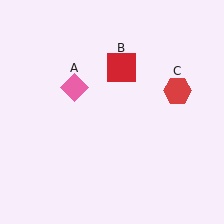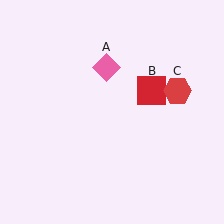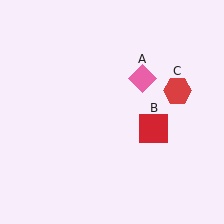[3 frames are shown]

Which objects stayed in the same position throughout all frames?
Red hexagon (object C) remained stationary.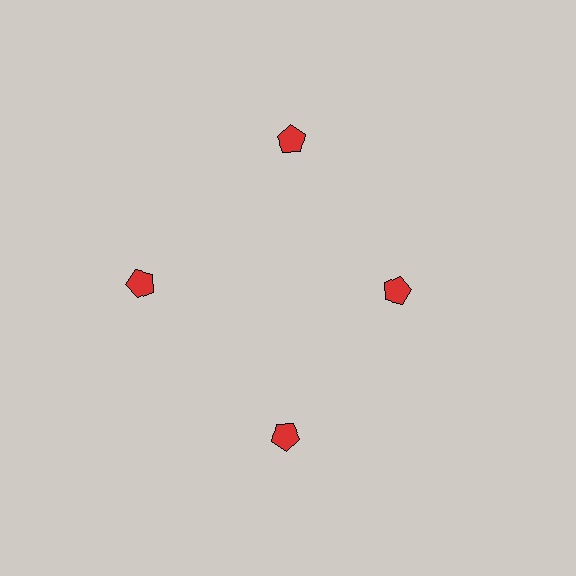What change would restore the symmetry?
The symmetry would be restored by moving it outward, back onto the ring so that all 4 pentagons sit at equal angles and equal distance from the center.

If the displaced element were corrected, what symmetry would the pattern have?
It would have 4-fold rotational symmetry — the pattern would map onto itself every 90 degrees.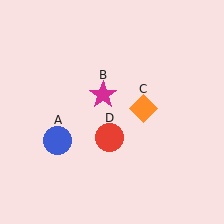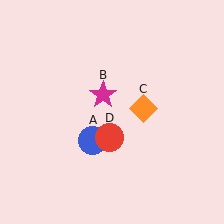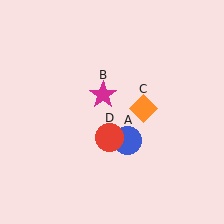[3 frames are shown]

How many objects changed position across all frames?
1 object changed position: blue circle (object A).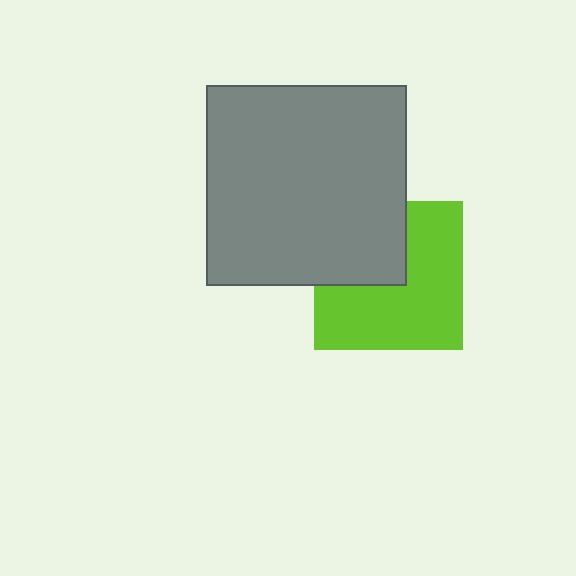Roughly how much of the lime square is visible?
About half of it is visible (roughly 64%).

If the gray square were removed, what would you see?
You would see the complete lime square.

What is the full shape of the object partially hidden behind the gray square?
The partially hidden object is a lime square.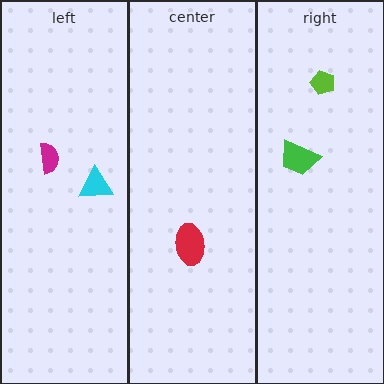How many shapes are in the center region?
1.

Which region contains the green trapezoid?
The right region.